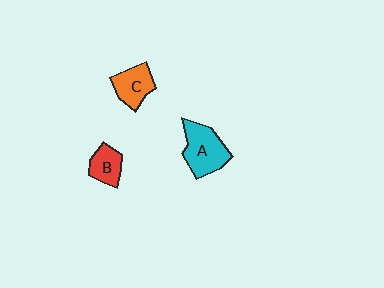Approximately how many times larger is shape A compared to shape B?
Approximately 1.7 times.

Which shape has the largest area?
Shape A (cyan).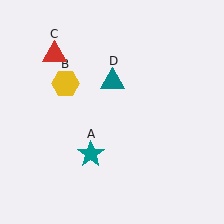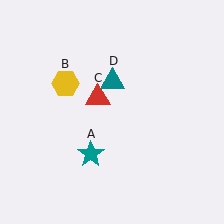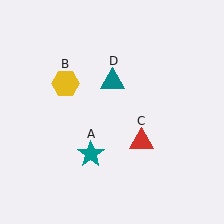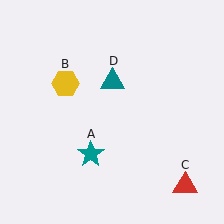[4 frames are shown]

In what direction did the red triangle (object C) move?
The red triangle (object C) moved down and to the right.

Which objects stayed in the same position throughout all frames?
Teal star (object A) and yellow hexagon (object B) and teal triangle (object D) remained stationary.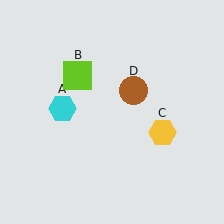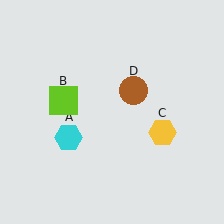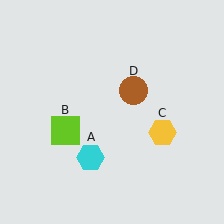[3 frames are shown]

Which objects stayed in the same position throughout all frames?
Yellow hexagon (object C) and brown circle (object D) remained stationary.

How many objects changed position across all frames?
2 objects changed position: cyan hexagon (object A), lime square (object B).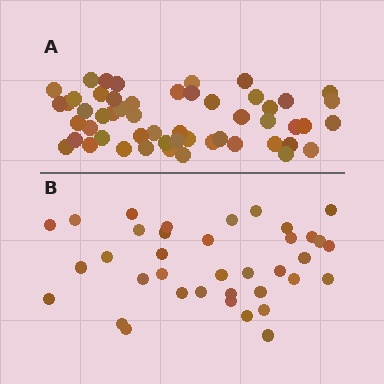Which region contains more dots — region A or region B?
Region A (the top region) has more dots.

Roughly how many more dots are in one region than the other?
Region A has approximately 15 more dots than region B.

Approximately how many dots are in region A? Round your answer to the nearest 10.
About 50 dots. (The exact count is 53, which rounds to 50.)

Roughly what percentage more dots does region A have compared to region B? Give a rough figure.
About 45% more.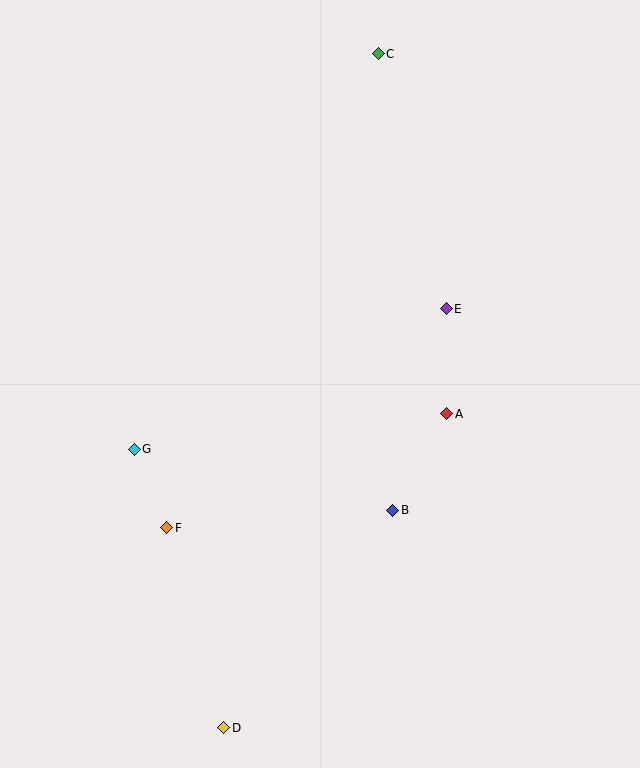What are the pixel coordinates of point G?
Point G is at (134, 449).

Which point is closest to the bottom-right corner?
Point B is closest to the bottom-right corner.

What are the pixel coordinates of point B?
Point B is at (393, 510).